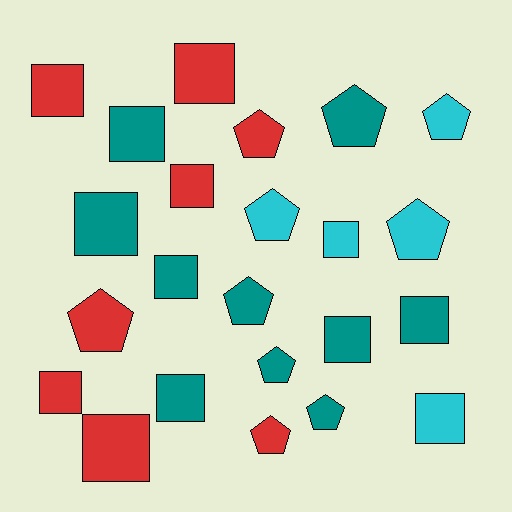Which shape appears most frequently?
Square, with 13 objects.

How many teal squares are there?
There are 6 teal squares.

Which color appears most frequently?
Teal, with 10 objects.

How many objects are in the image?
There are 23 objects.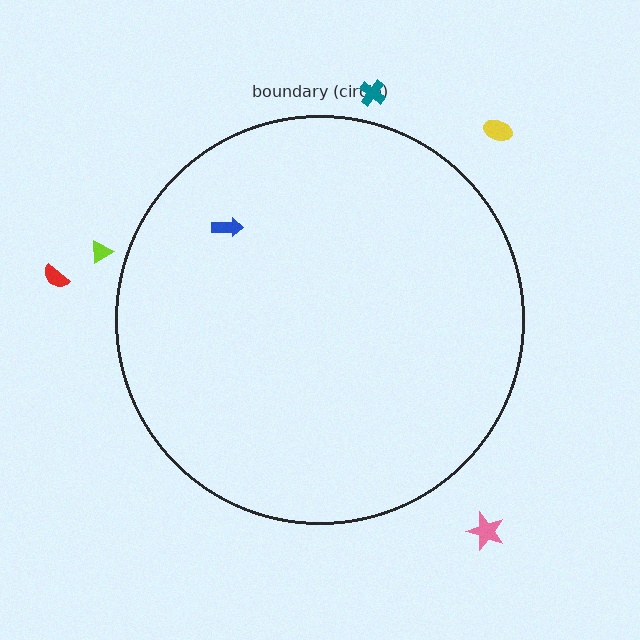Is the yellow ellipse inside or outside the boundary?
Outside.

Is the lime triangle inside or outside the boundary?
Outside.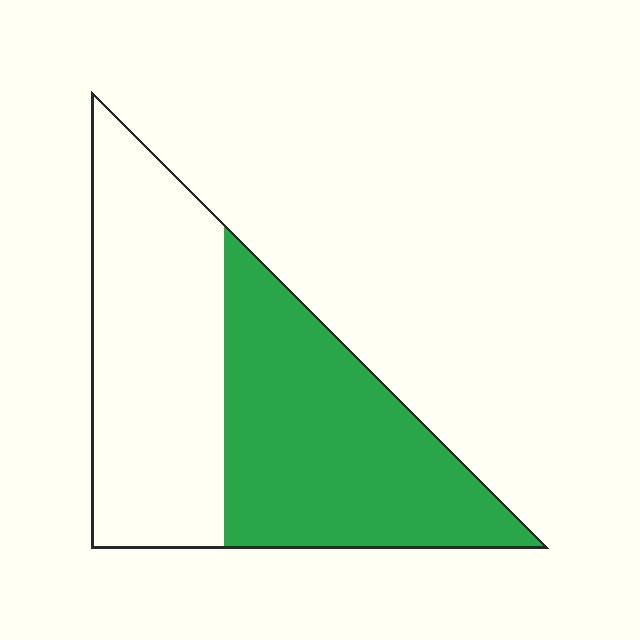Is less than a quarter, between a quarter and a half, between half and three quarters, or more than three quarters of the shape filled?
Between half and three quarters.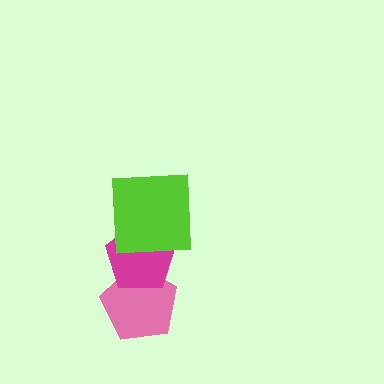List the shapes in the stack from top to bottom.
From top to bottom: the lime square, the magenta pentagon, the pink pentagon.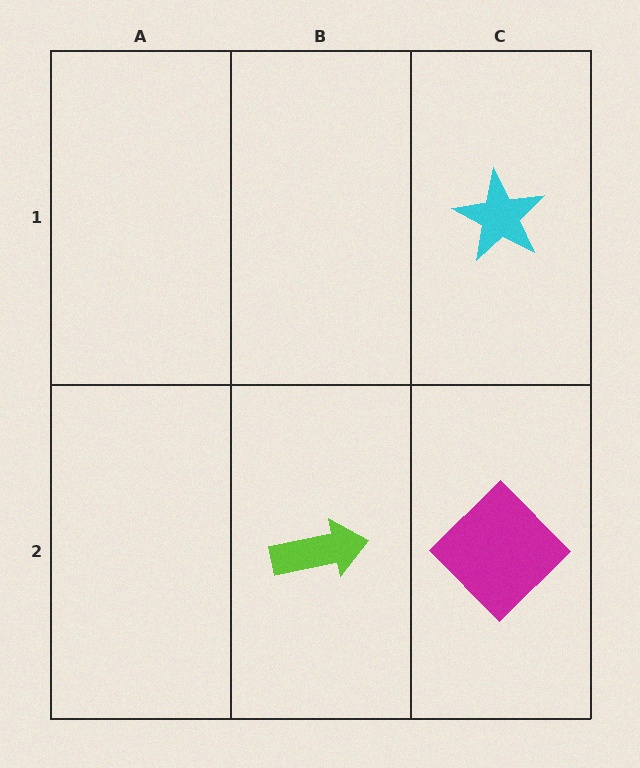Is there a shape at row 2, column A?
No, that cell is empty.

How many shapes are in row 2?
2 shapes.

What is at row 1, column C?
A cyan star.